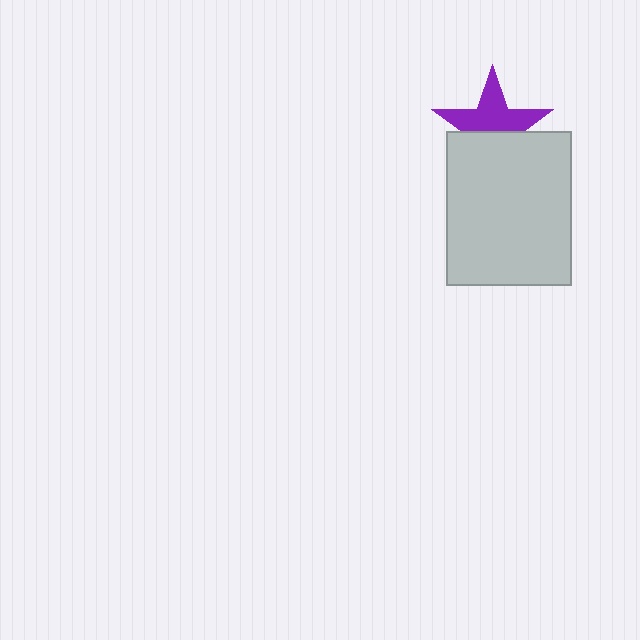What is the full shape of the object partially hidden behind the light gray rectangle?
The partially hidden object is a purple star.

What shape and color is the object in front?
The object in front is a light gray rectangle.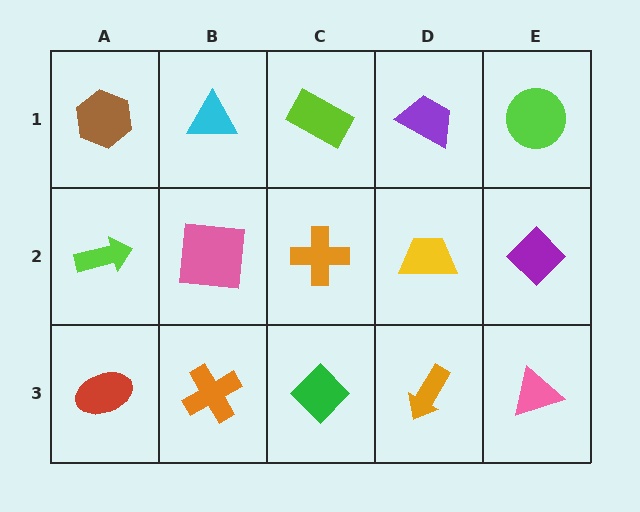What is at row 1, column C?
A lime rectangle.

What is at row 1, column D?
A purple trapezoid.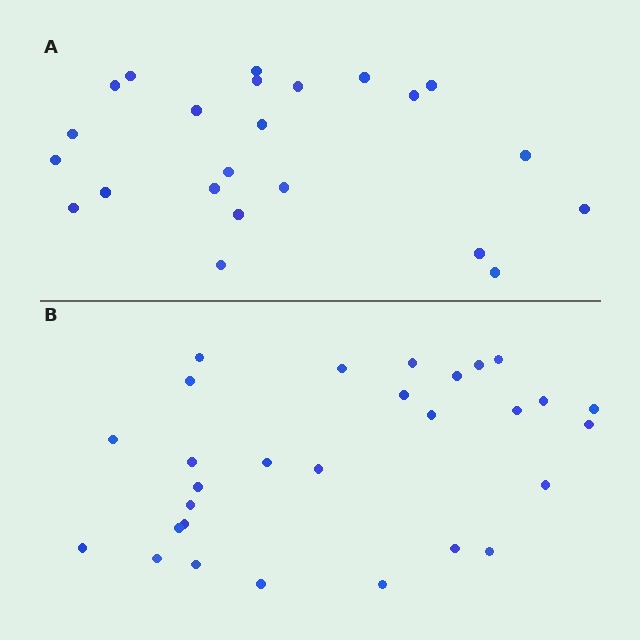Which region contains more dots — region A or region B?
Region B (the bottom region) has more dots.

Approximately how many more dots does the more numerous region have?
Region B has about 6 more dots than region A.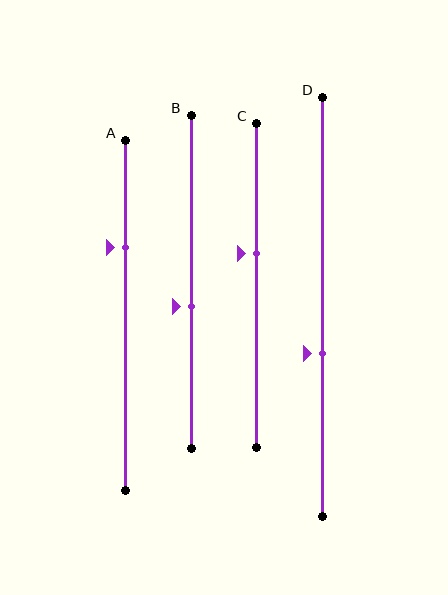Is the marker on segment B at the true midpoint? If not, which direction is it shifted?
No, the marker on segment B is shifted downward by about 7% of the segment length.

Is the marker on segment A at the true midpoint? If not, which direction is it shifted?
No, the marker on segment A is shifted upward by about 19% of the segment length.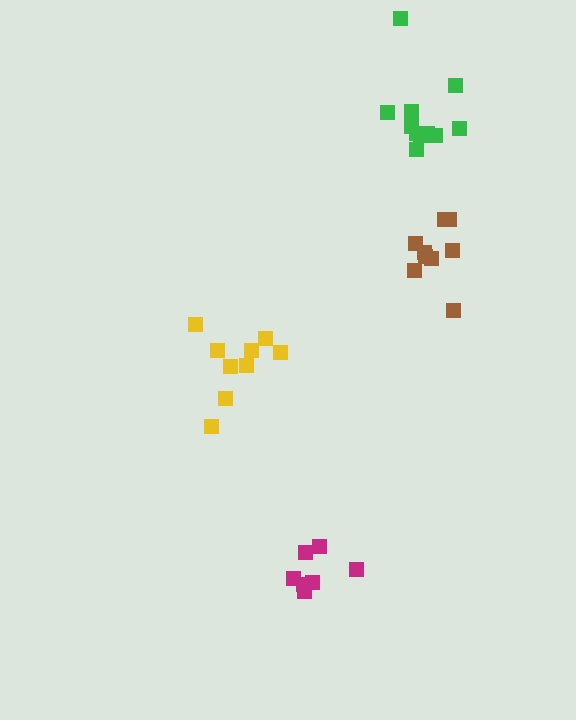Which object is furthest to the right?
The brown cluster is rightmost.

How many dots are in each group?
Group 1: 7 dots, Group 2: 9 dots, Group 3: 9 dots, Group 4: 11 dots (36 total).